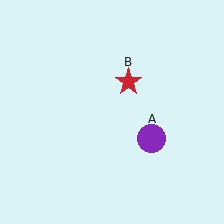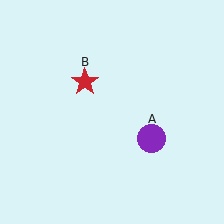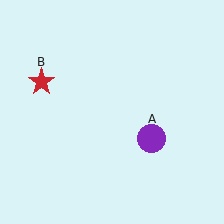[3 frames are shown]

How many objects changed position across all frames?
1 object changed position: red star (object B).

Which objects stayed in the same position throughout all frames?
Purple circle (object A) remained stationary.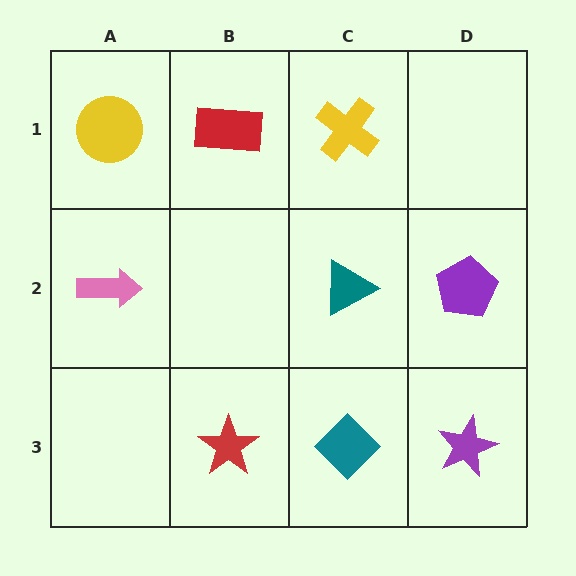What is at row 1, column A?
A yellow circle.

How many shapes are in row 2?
3 shapes.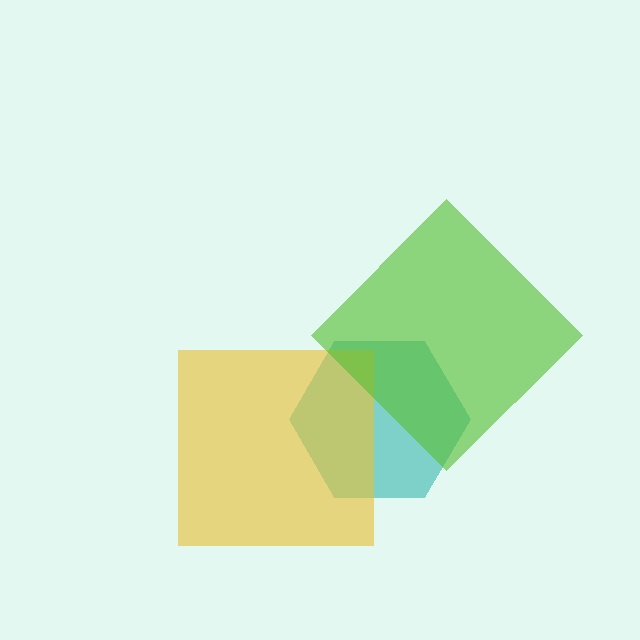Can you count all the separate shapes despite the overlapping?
Yes, there are 3 separate shapes.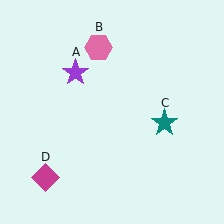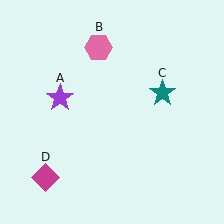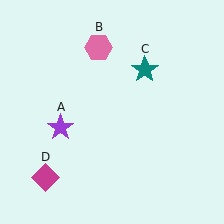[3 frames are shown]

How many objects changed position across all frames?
2 objects changed position: purple star (object A), teal star (object C).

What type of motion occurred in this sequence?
The purple star (object A), teal star (object C) rotated counterclockwise around the center of the scene.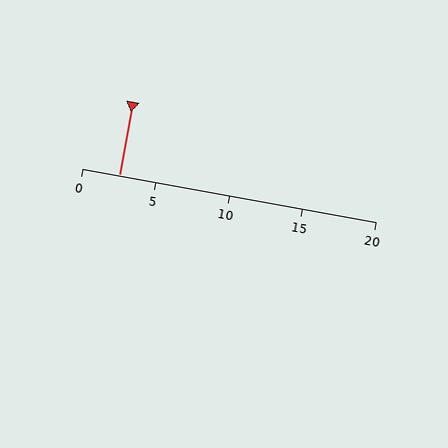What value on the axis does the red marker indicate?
The marker indicates approximately 2.5.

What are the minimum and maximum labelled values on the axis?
The axis runs from 0 to 20.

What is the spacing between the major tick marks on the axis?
The major ticks are spaced 5 apart.